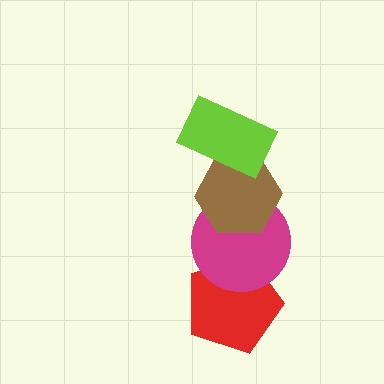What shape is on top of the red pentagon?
The magenta circle is on top of the red pentagon.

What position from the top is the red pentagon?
The red pentagon is 4th from the top.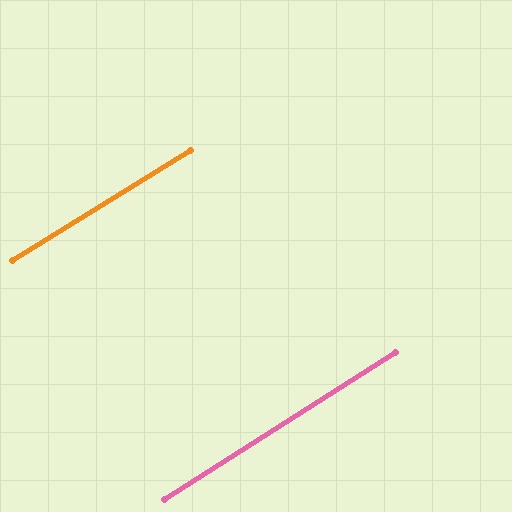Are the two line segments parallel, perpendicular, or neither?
Parallel — their directions differ by only 0.8°.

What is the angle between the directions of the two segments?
Approximately 1 degree.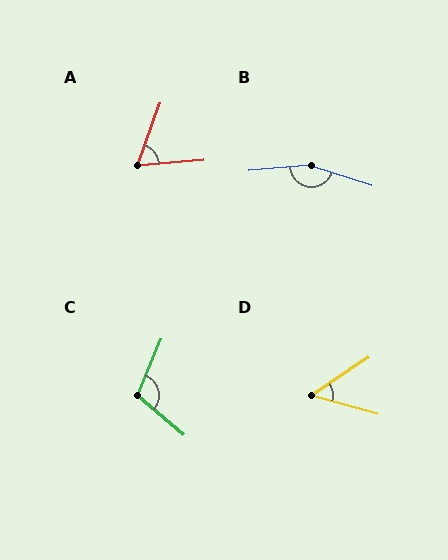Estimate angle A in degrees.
Approximately 65 degrees.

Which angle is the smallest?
D, at approximately 49 degrees.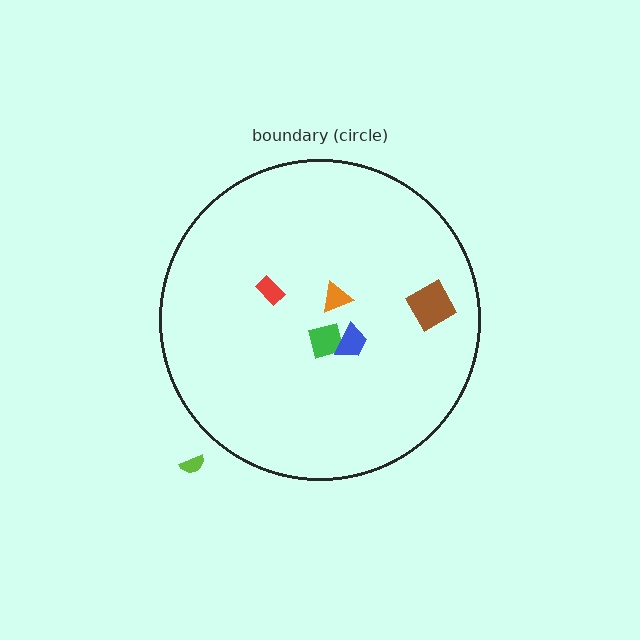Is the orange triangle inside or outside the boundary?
Inside.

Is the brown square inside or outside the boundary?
Inside.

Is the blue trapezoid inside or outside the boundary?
Inside.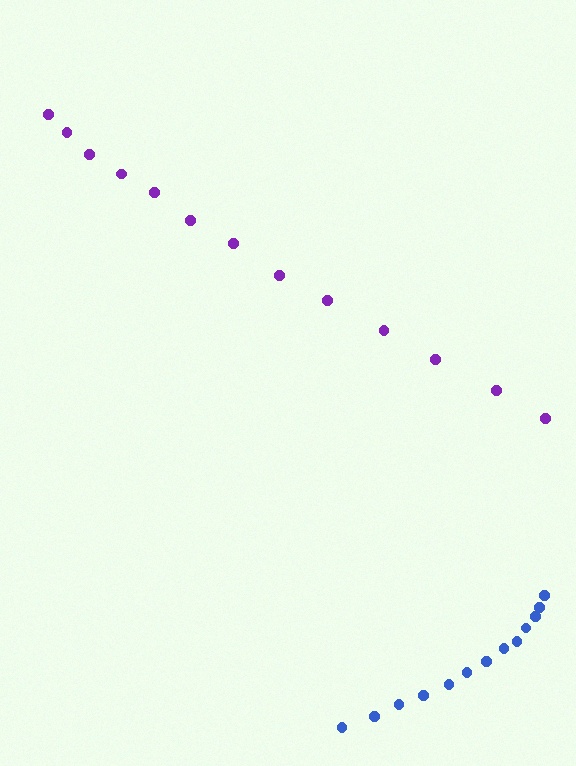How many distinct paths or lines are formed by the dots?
There are 2 distinct paths.